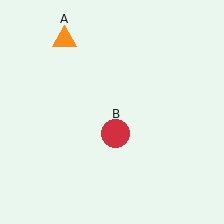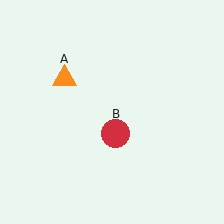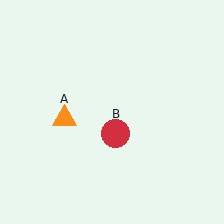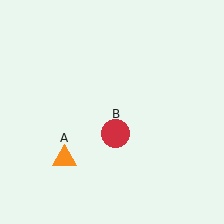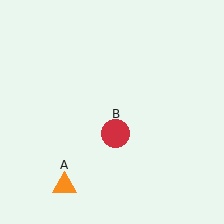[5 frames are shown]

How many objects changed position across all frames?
1 object changed position: orange triangle (object A).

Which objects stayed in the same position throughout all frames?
Red circle (object B) remained stationary.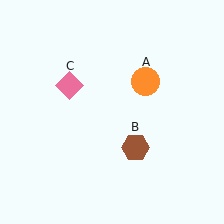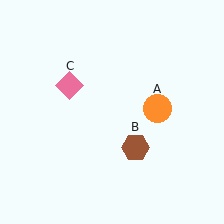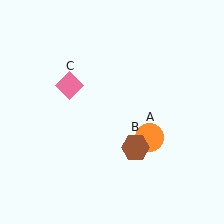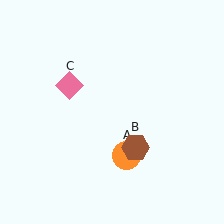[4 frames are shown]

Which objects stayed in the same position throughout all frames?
Brown hexagon (object B) and pink diamond (object C) remained stationary.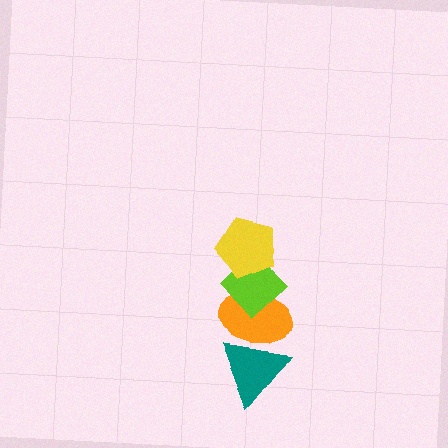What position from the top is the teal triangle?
The teal triangle is 4th from the top.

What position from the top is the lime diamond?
The lime diamond is 2nd from the top.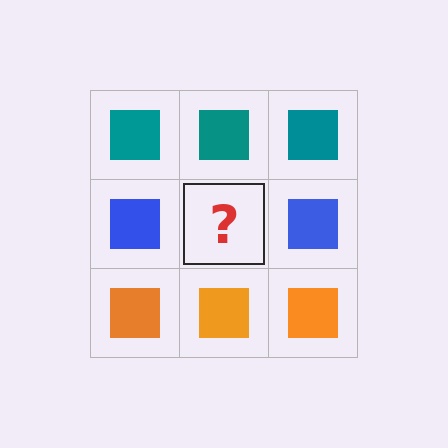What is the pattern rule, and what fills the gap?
The rule is that each row has a consistent color. The gap should be filled with a blue square.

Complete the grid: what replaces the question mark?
The question mark should be replaced with a blue square.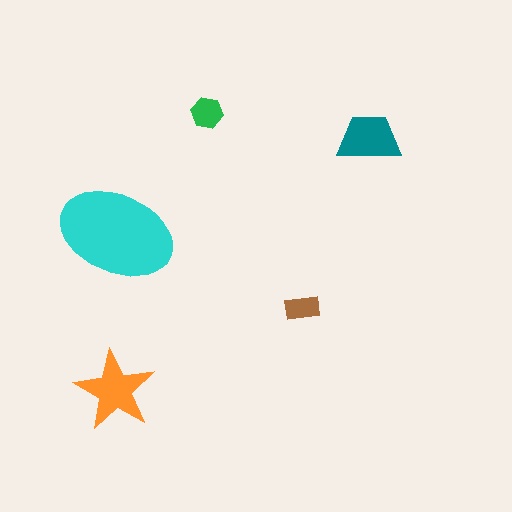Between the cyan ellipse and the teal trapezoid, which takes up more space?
The cyan ellipse.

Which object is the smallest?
The brown rectangle.